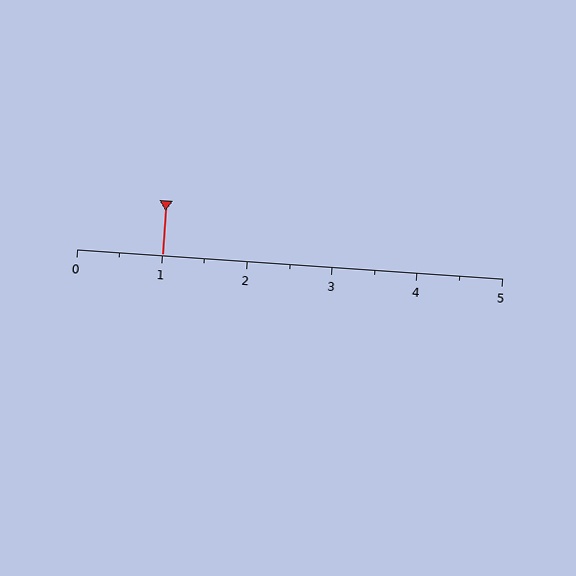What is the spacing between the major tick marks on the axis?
The major ticks are spaced 1 apart.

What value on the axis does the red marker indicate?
The marker indicates approximately 1.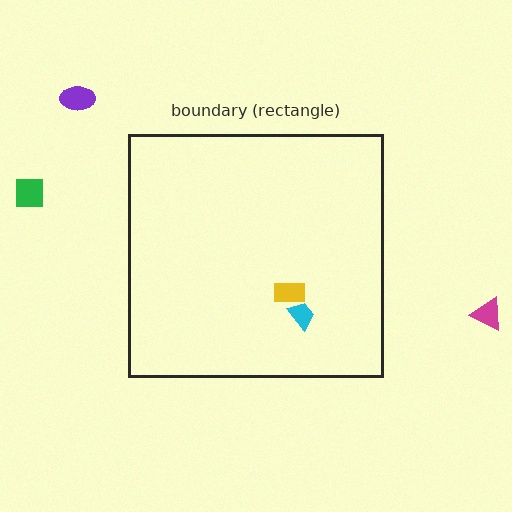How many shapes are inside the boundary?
2 inside, 3 outside.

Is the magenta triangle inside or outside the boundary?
Outside.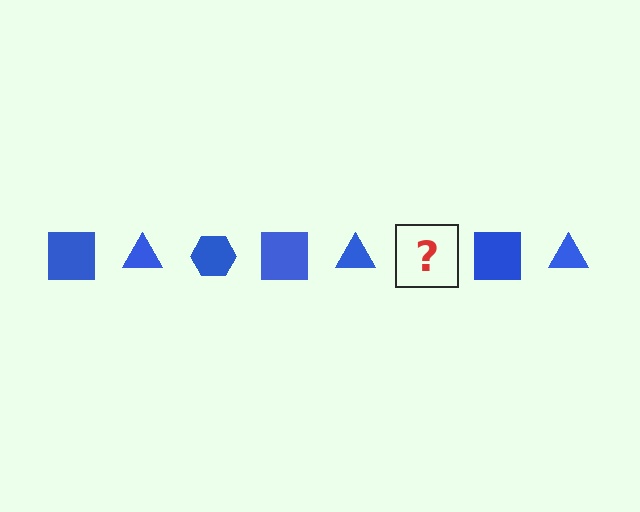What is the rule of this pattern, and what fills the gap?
The rule is that the pattern cycles through square, triangle, hexagon shapes in blue. The gap should be filled with a blue hexagon.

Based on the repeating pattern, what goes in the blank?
The blank should be a blue hexagon.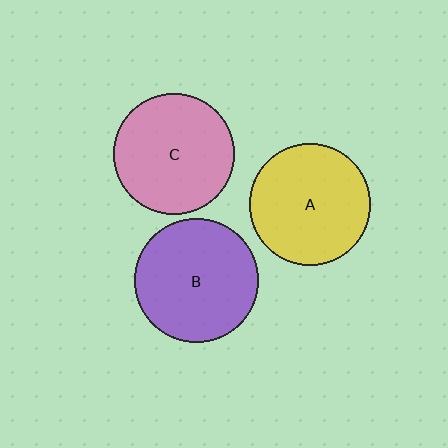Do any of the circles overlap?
No, none of the circles overlap.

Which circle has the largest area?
Circle B (purple).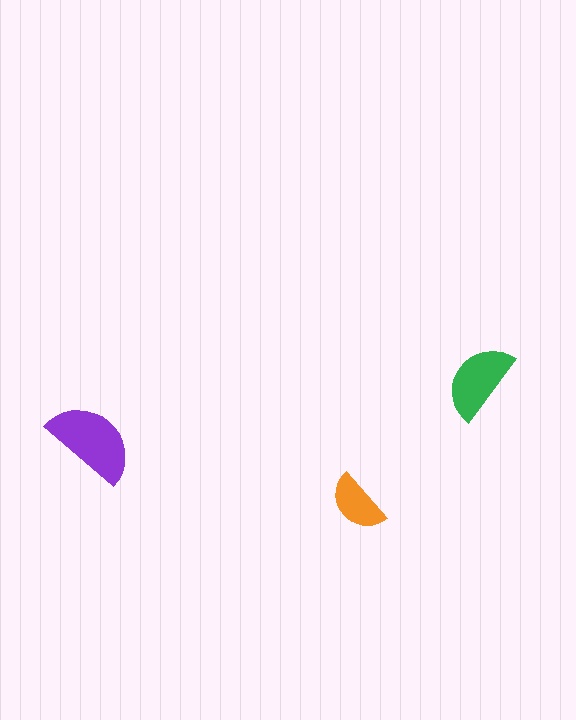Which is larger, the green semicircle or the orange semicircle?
The green one.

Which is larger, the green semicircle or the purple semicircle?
The purple one.